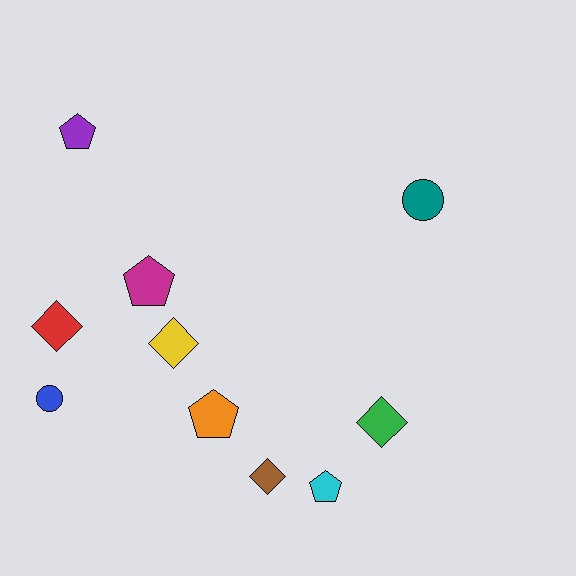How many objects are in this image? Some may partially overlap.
There are 10 objects.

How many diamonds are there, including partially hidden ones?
There are 4 diamonds.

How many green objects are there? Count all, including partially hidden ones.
There is 1 green object.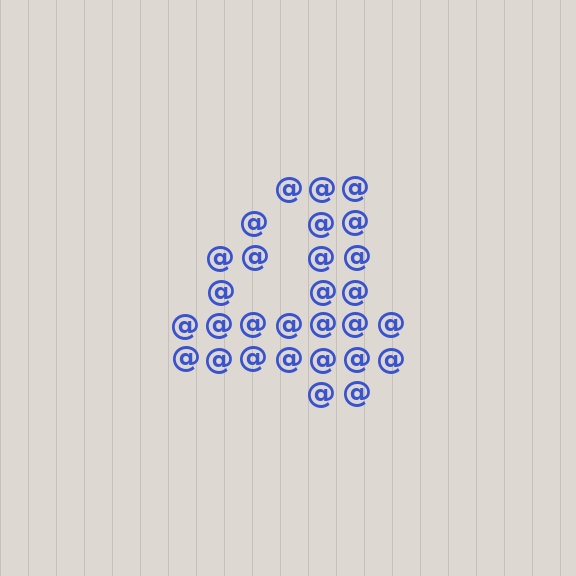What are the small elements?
The small elements are at signs.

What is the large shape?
The large shape is the digit 4.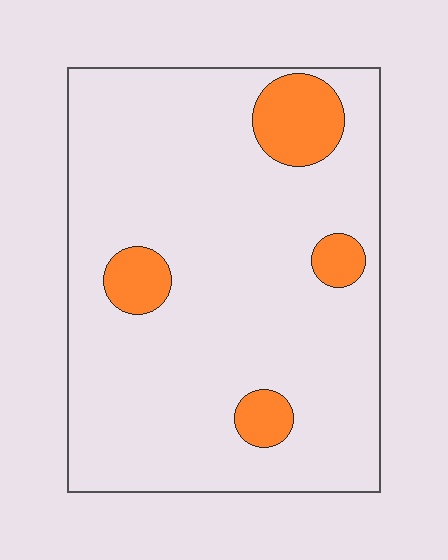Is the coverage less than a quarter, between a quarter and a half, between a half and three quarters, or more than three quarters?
Less than a quarter.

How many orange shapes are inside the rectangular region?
4.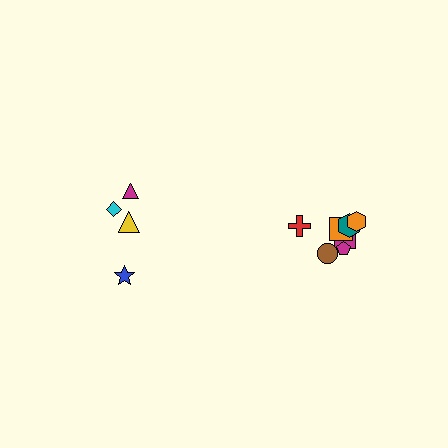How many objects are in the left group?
There are 4 objects.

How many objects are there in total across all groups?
There are 11 objects.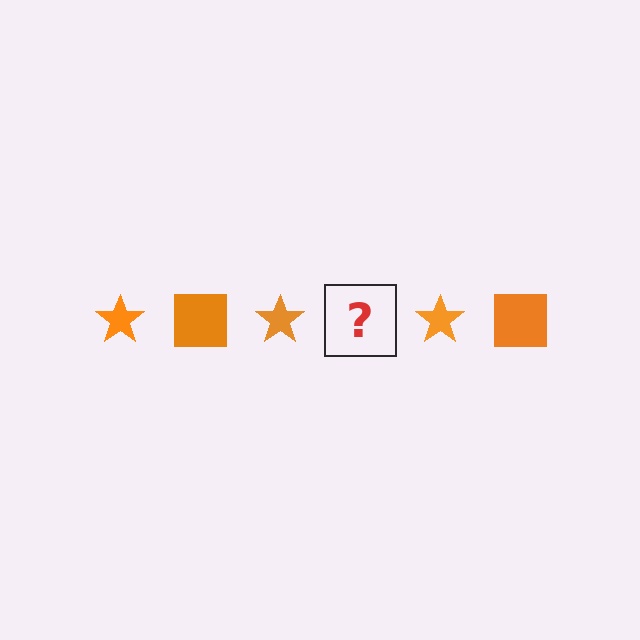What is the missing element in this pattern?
The missing element is an orange square.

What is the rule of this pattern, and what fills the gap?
The rule is that the pattern cycles through star, square shapes in orange. The gap should be filled with an orange square.